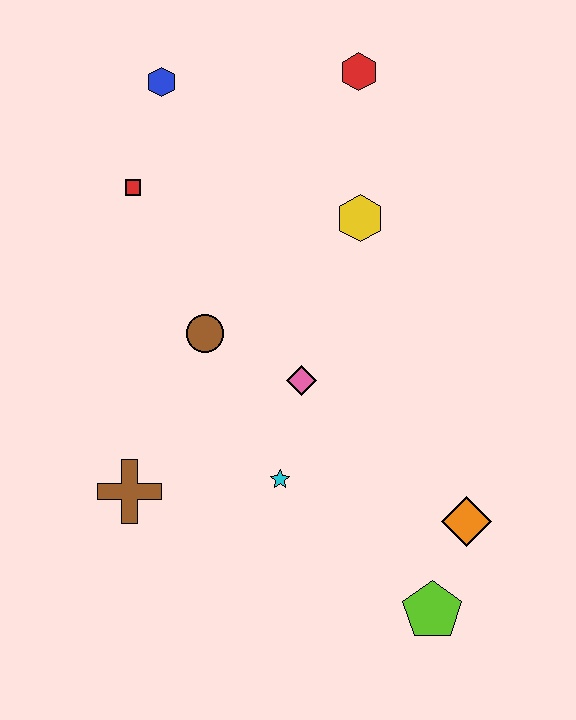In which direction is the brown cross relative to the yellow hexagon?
The brown cross is below the yellow hexagon.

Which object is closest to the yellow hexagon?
The red hexagon is closest to the yellow hexagon.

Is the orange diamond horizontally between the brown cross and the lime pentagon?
No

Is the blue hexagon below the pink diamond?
No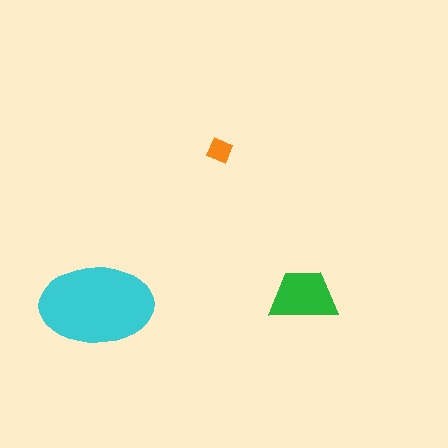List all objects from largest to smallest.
The cyan ellipse, the green trapezoid, the orange diamond.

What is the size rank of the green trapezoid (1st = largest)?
2nd.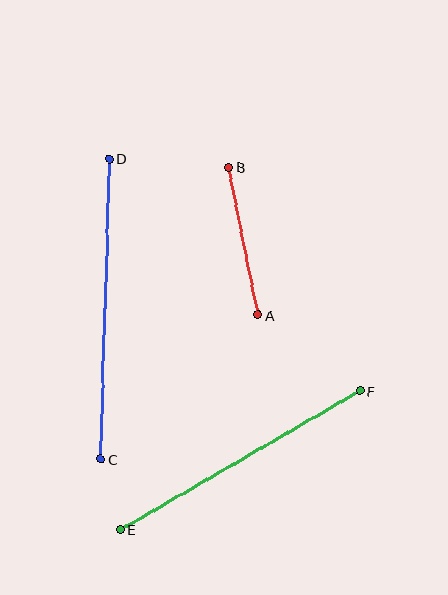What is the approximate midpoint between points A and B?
The midpoint is at approximately (244, 241) pixels.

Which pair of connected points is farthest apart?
Points C and D are farthest apart.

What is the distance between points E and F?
The distance is approximately 277 pixels.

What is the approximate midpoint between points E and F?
The midpoint is at approximately (240, 460) pixels.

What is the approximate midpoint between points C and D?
The midpoint is at approximately (105, 309) pixels.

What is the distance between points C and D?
The distance is approximately 301 pixels.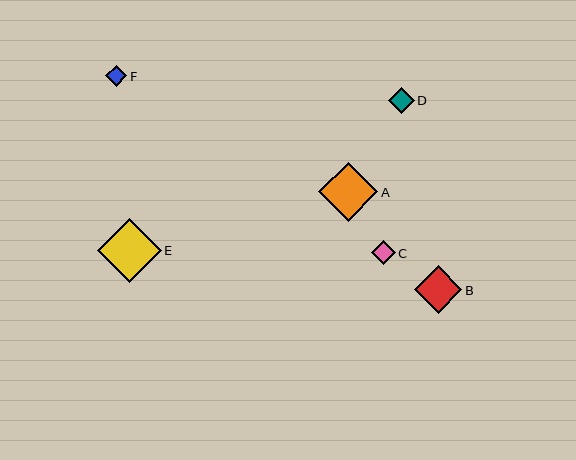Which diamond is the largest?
Diamond E is the largest with a size of approximately 64 pixels.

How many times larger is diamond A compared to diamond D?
Diamond A is approximately 2.3 times the size of diamond D.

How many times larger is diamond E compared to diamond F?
Diamond E is approximately 3.0 times the size of diamond F.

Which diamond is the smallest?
Diamond F is the smallest with a size of approximately 21 pixels.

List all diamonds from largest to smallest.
From largest to smallest: E, A, B, D, C, F.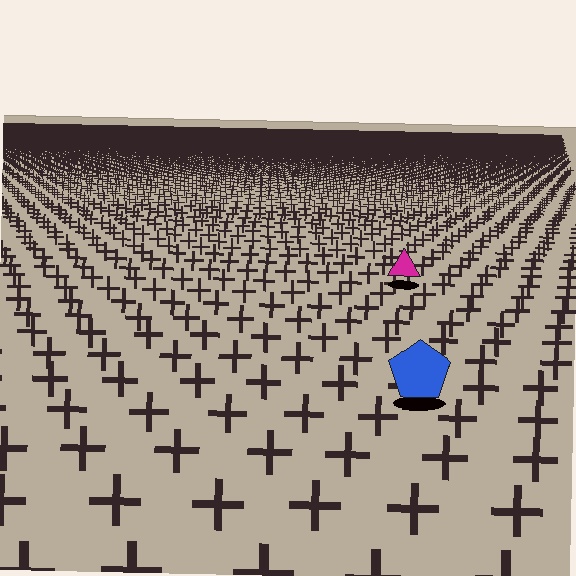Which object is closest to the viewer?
The blue pentagon is closest. The texture marks near it are larger and more spread out.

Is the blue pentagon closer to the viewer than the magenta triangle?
Yes. The blue pentagon is closer — you can tell from the texture gradient: the ground texture is coarser near it.